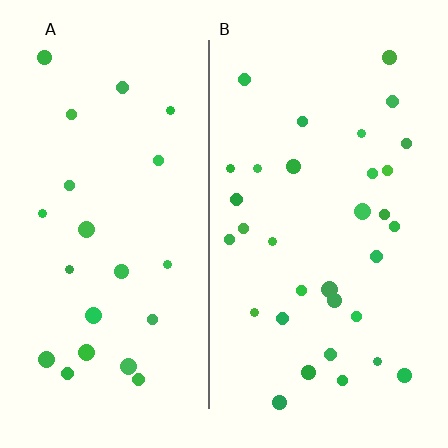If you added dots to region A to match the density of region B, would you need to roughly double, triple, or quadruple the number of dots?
Approximately double.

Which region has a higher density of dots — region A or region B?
B (the right).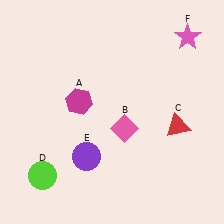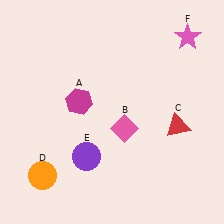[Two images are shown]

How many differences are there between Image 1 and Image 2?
There is 1 difference between the two images.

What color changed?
The circle (D) changed from lime in Image 1 to orange in Image 2.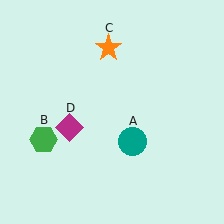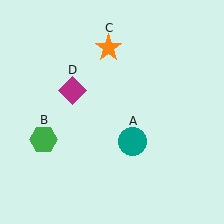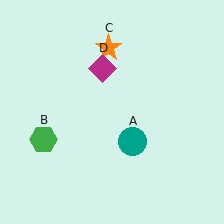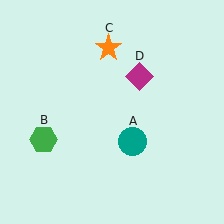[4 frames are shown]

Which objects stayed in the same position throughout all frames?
Teal circle (object A) and green hexagon (object B) and orange star (object C) remained stationary.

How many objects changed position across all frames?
1 object changed position: magenta diamond (object D).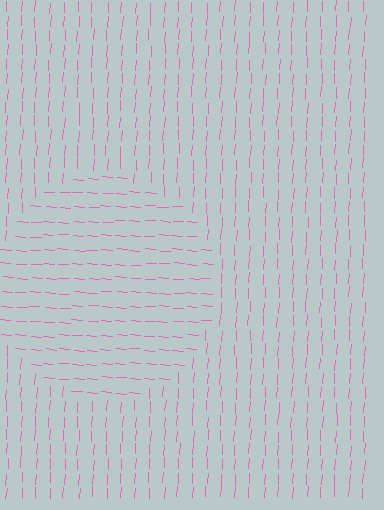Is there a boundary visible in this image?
Yes, there is a texture boundary formed by a change in line orientation.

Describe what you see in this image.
The image is filled with small pink line segments. A circle region in the image has lines oriented differently from the surrounding lines, creating a visible texture boundary.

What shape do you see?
I see a circle.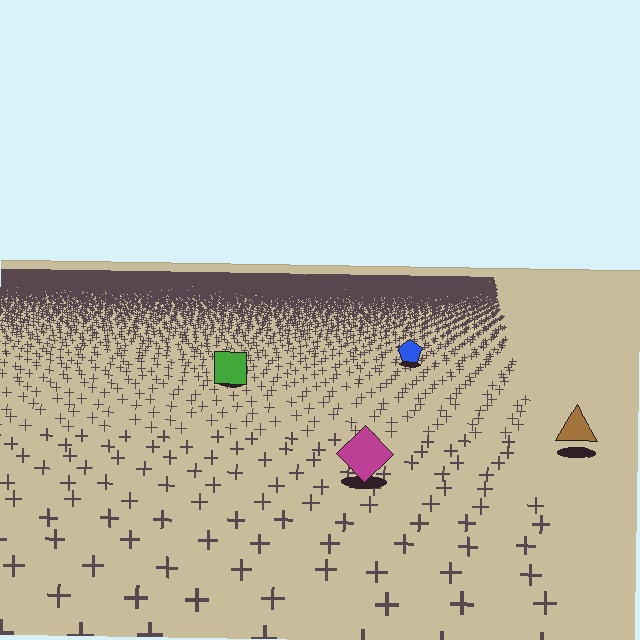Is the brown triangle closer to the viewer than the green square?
Yes. The brown triangle is closer — you can tell from the texture gradient: the ground texture is coarser near it.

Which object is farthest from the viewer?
The blue pentagon is farthest from the viewer. It appears smaller and the ground texture around it is denser.